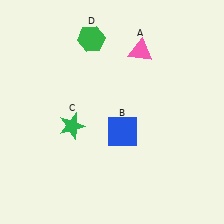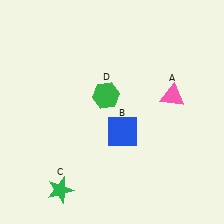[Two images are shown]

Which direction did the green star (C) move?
The green star (C) moved down.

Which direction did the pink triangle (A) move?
The pink triangle (A) moved down.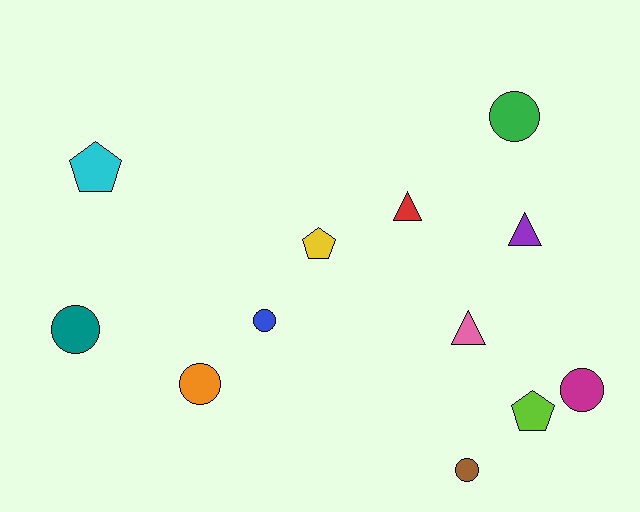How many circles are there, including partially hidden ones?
There are 6 circles.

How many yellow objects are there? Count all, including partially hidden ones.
There is 1 yellow object.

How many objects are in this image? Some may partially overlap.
There are 12 objects.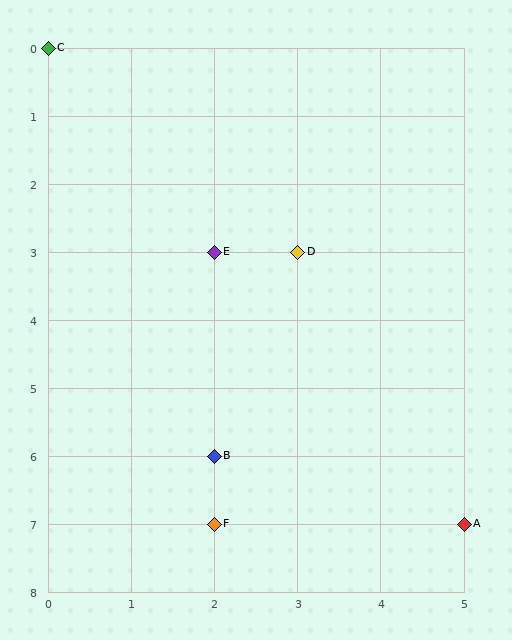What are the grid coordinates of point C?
Point C is at grid coordinates (0, 0).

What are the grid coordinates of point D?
Point D is at grid coordinates (3, 3).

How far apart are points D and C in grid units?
Points D and C are 3 columns and 3 rows apart (about 4.2 grid units diagonally).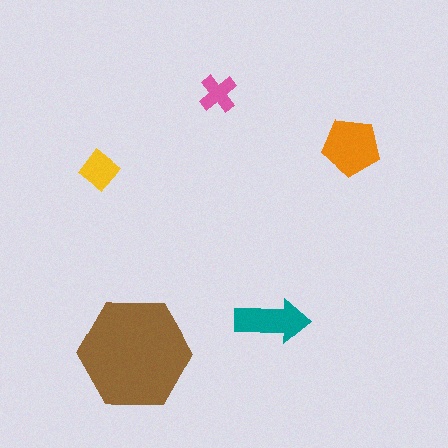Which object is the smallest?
The pink cross.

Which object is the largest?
The brown hexagon.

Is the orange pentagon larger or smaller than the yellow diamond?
Larger.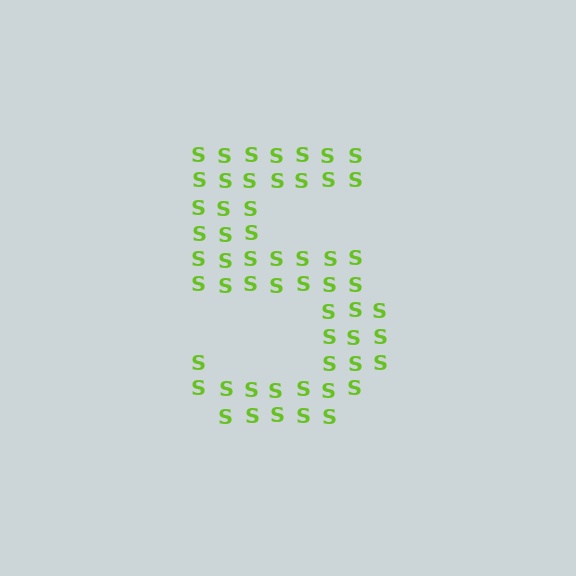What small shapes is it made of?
It is made of small letter S's.